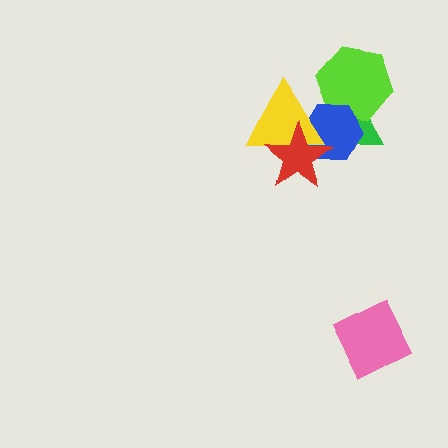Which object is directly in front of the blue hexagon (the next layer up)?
The yellow triangle is directly in front of the blue hexagon.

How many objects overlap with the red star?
2 objects overlap with the red star.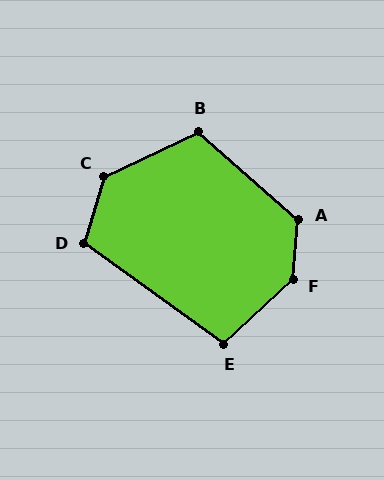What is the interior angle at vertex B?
Approximately 113 degrees (obtuse).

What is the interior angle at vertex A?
Approximately 126 degrees (obtuse).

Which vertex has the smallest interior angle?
E, at approximately 101 degrees.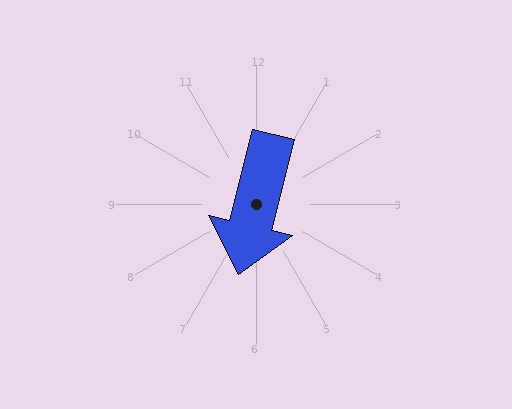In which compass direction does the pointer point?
South.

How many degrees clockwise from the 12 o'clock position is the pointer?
Approximately 194 degrees.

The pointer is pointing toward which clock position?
Roughly 6 o'clock.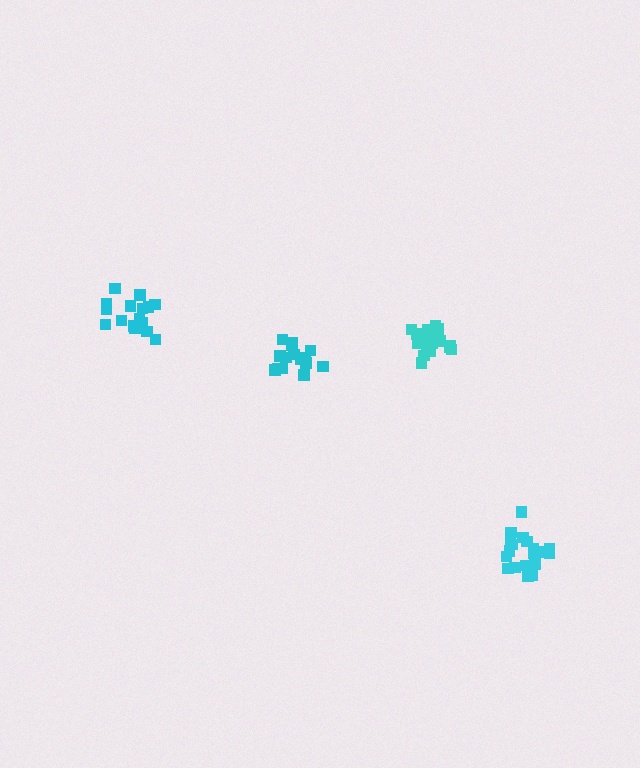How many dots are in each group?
Group 1: 19 dots, Group 2: 16 dots, Group 3: 18 dots, Group 4: 18 dots (71 total).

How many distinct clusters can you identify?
There are 4 distinct clusters.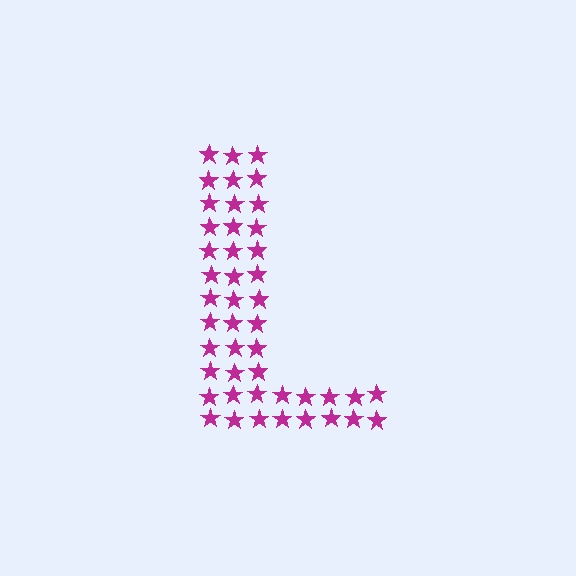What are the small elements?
The small elements are stars.